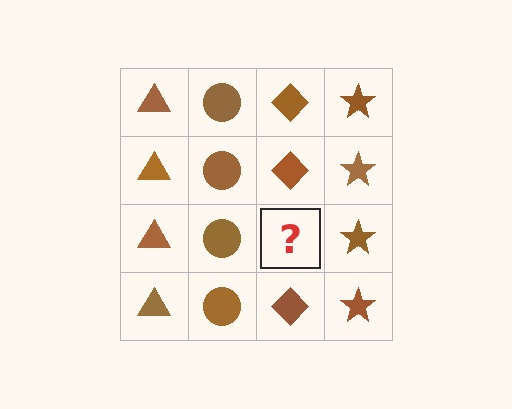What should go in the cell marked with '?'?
The missing cell should contain a brown diamond.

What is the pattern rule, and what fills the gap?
The rule is that each column has a consistent shape. The gap should be filled with a brown diamond.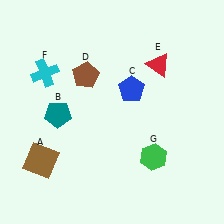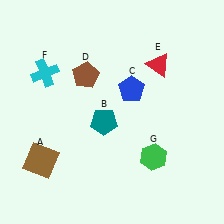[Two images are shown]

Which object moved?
The teal pentagon (B) moved right.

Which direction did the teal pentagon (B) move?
The teal pentagon (B) moved right.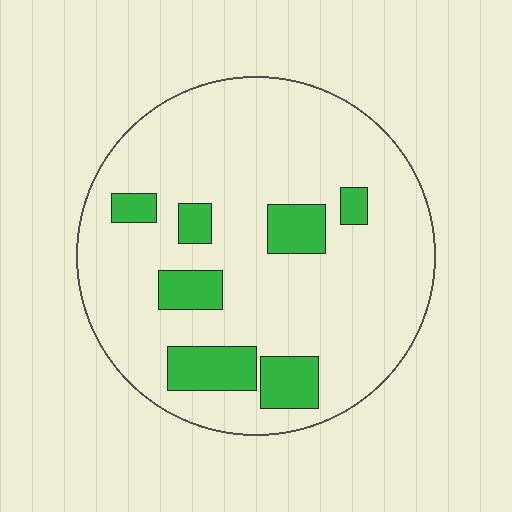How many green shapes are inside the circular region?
7.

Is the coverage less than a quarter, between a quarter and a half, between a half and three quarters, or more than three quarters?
Less than a quarter.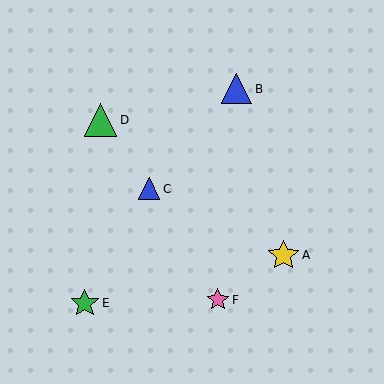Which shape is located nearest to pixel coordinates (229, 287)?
The pink star (labeled F) at (218, 300) is nearest to that location.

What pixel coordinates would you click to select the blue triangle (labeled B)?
Click at (237, 89) to select the blue triangle B.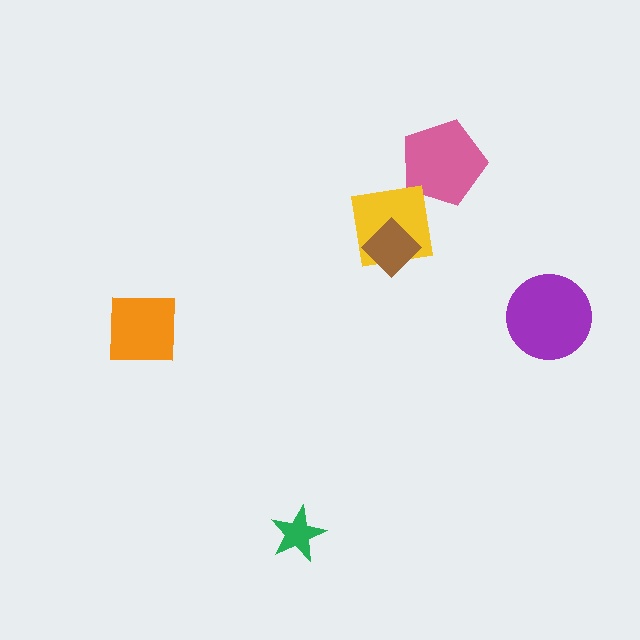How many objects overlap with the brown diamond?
1 object overlaps with the brown diamond.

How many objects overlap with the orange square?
0 objects overlap with the orange square.